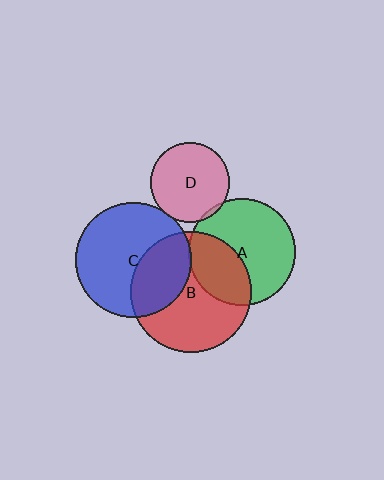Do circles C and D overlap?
Yes.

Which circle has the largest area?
Circle B (red).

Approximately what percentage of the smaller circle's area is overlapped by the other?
Approximately 5%.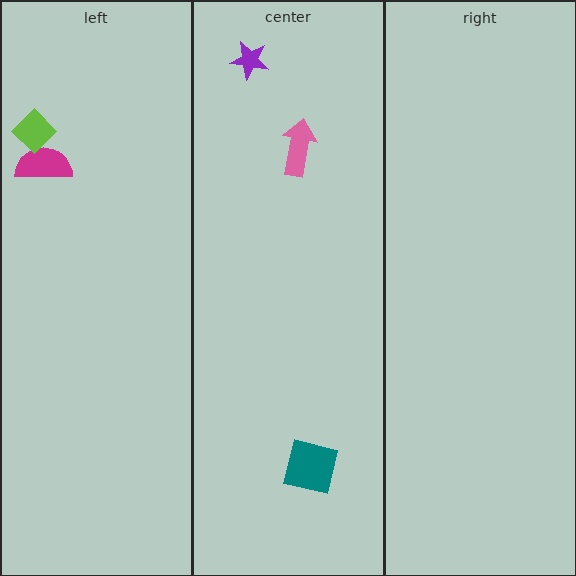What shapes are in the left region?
The magenta semicircle, the lime diamond.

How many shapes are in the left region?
2.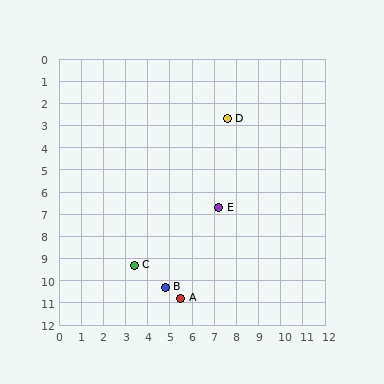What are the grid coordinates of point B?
Point B is at approximately (4.8, 10.3).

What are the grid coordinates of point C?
Point C is at approximately (3.4, 9.3).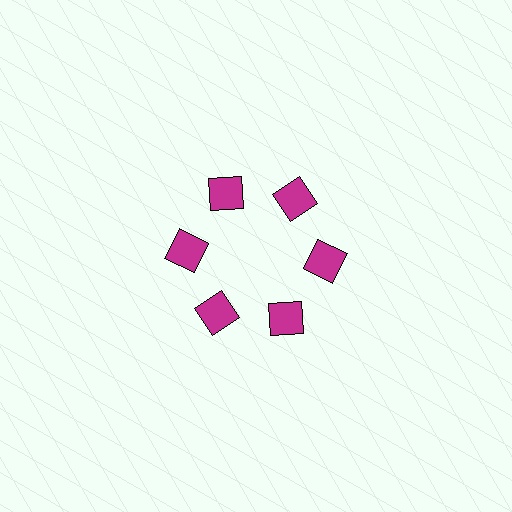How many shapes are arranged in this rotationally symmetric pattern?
There are 6 shapes, arranged in 6 groups of 1.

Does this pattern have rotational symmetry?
Yes, this pattern has 6-fold rotational symmetry. It looks the same after rotating 60 degrees around the center.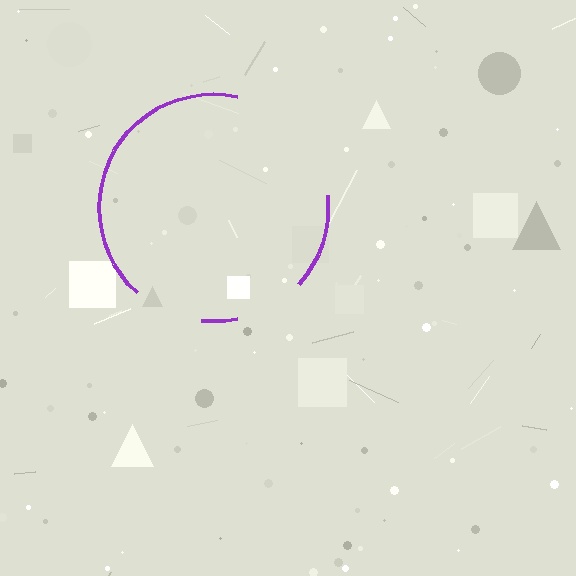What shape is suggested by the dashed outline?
The dashed outline suggests a circle.